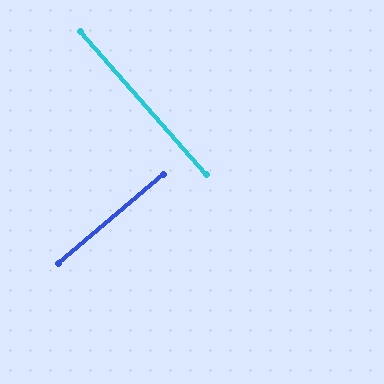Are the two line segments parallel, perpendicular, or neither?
Perpendicular — they meet at approximately 89°.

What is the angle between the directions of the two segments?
Approximately 89 degrees.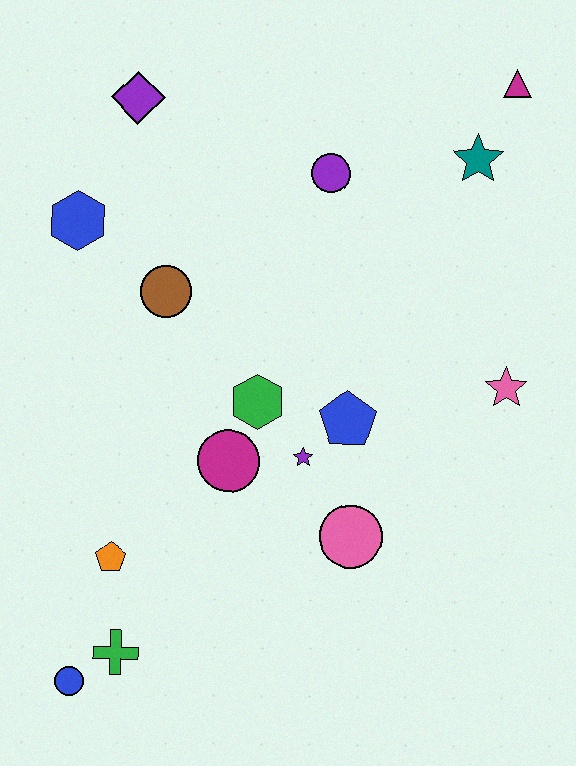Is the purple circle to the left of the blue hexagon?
No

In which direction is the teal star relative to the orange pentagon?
The teal star is above the orange pentagon.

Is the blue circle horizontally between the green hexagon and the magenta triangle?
No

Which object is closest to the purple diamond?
The blue hexagon is closest to the purple diamond.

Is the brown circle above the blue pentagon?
Yes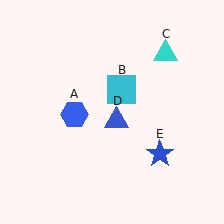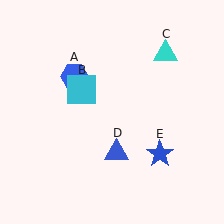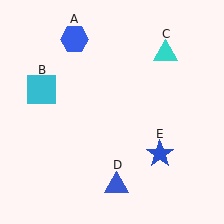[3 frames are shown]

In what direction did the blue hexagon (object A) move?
The blue hexagon (object A) moved up.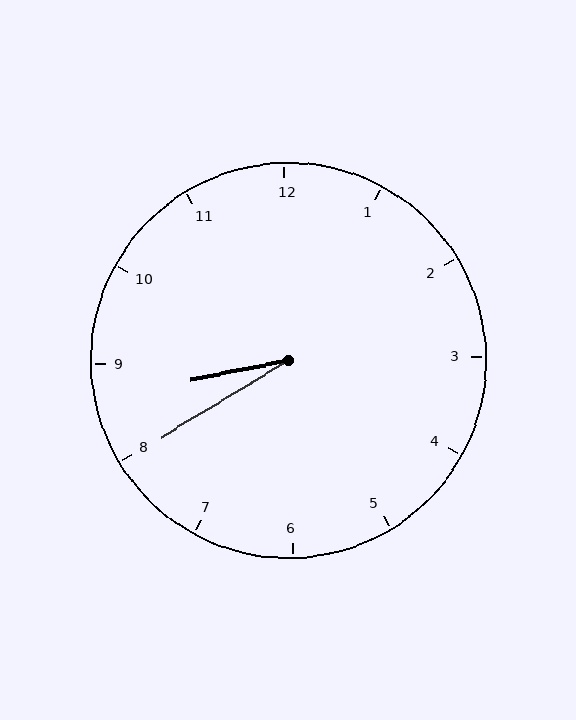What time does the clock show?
8:40.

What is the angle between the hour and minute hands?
Approximately 20 degrees.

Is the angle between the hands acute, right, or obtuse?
It is acute.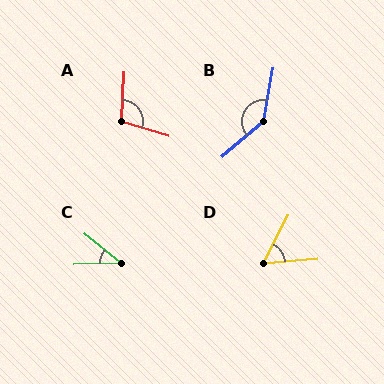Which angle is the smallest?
C, at approximately 41 degrees.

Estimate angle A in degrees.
Approximately 104 degrees.